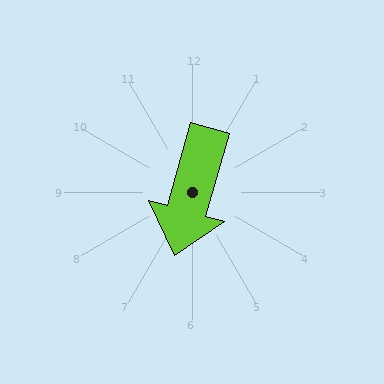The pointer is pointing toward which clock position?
Roughly 7 o'clock.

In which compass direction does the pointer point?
South.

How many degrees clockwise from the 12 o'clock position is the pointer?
Approximately 196 degrees.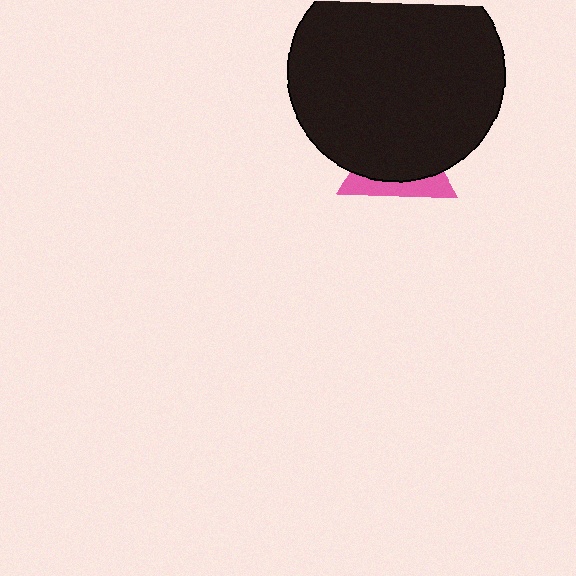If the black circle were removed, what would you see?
You would see the complete pink triangle.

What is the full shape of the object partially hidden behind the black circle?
The partially hidden object is a pink triangle.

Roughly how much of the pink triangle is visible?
A small part of it is visible (roughly 31%).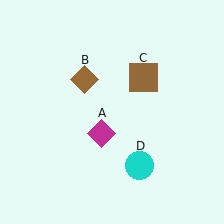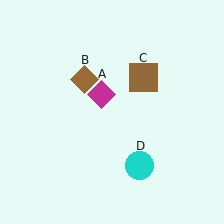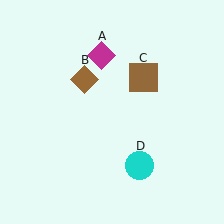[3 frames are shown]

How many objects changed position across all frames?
1 object changed position: magenta diamond (object A).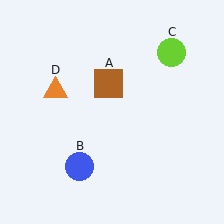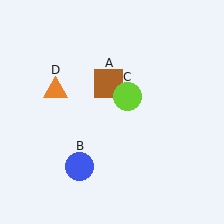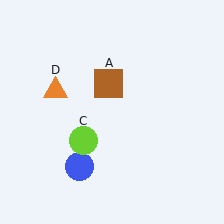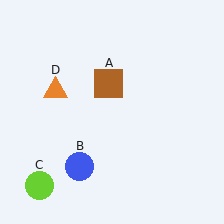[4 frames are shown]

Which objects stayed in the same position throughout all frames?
Brown square (object A) and blue circle (object B) and orange triangle (object D) remained stationary.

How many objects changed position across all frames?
1 object changed position: lime circle (object C).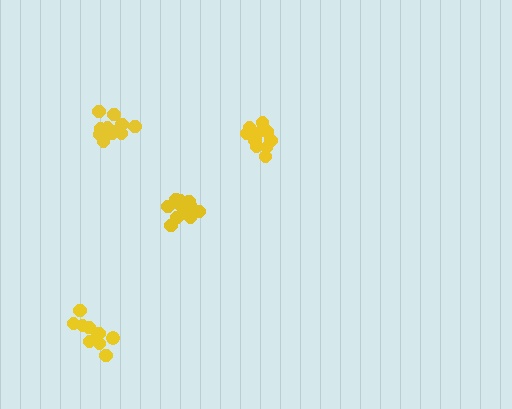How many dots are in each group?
Group 1: 12 dots, Group 2: 13 dots, Group 3: 14 dots, Group 4: 10 dots (49 total).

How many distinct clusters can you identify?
There are 4 distinct clusters.